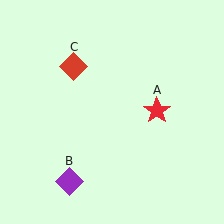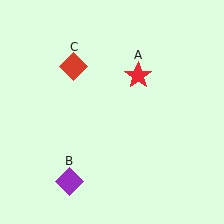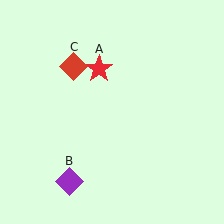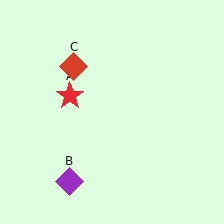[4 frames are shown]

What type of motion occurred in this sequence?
The red star (object A) rotated counterclockwise around the center of the scene.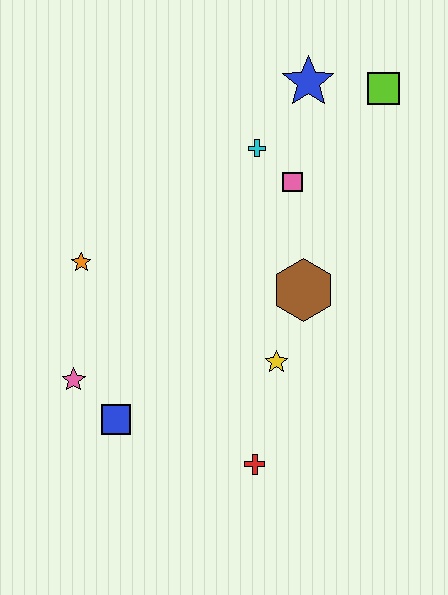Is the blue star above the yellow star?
Yes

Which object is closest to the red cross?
The yellow star is closest to the red cross.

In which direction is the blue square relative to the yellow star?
The blue square is to the left of the yellow star.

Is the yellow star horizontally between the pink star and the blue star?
Yes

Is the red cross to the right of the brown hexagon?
No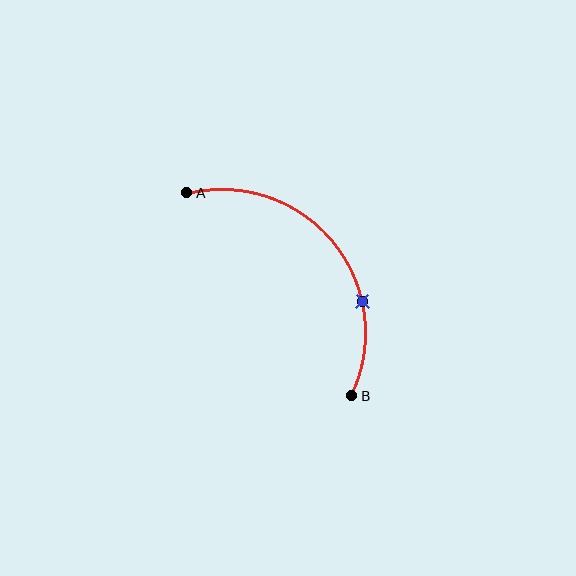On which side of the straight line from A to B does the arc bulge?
The arc bulges above and to the right of the straight line connecting A and B.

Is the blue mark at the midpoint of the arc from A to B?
No. The blue mark lies on the arc but is closer to endpoint B. The arc midpoint would be at the point on the curve equidistant along the arc from both A and B.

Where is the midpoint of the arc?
The arc midpoint is the point on the curve farthest from the straight line joining A and B. It sits above and to the right of that line.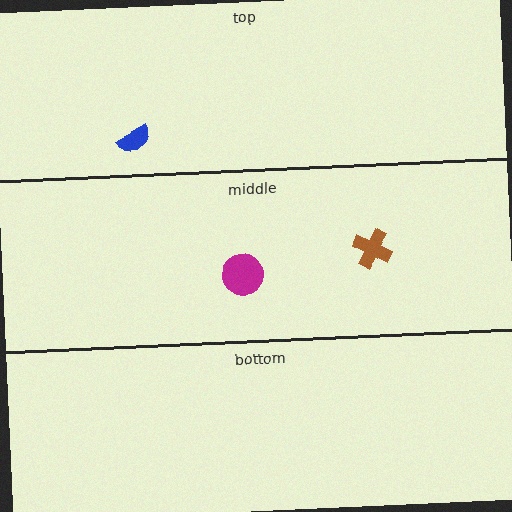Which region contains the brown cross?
The middle region.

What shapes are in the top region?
The blue semicircle.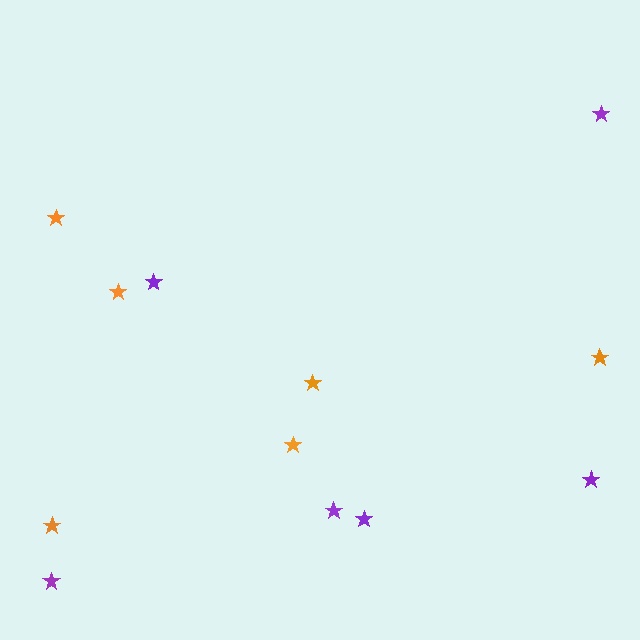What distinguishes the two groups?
There are 2 groups: one group of orange stars (6) and one group of purple stars (6).